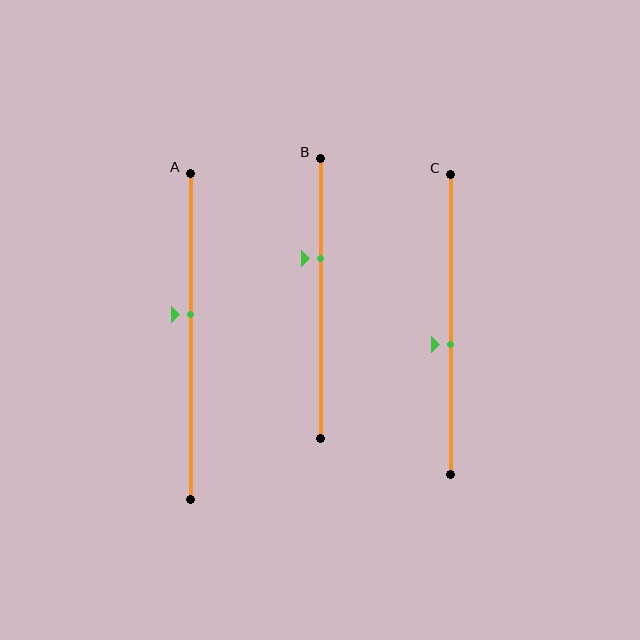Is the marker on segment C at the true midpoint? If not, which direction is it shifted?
No, the marker on segment C is shifted downward by about 7% of the segment length.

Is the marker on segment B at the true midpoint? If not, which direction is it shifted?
No, the marker on segment B is shifted upward by about 14% of the segment length.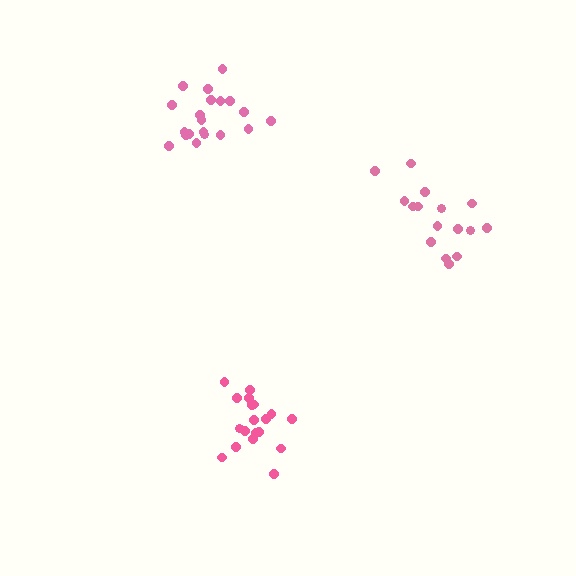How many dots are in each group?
Group 1: 19 dots, Group 2: 16 dots, Group 3: 20 dots (55 total).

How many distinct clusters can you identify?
There are 3 distinct clusters.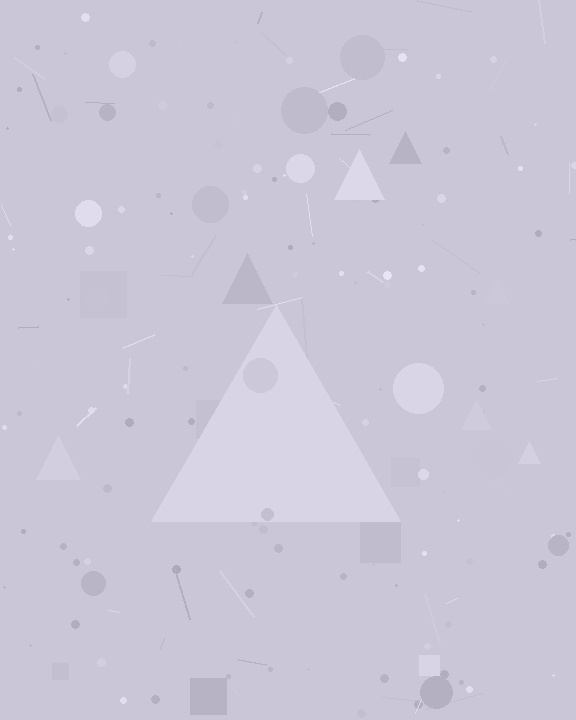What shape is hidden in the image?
A triangle is hidden in the image.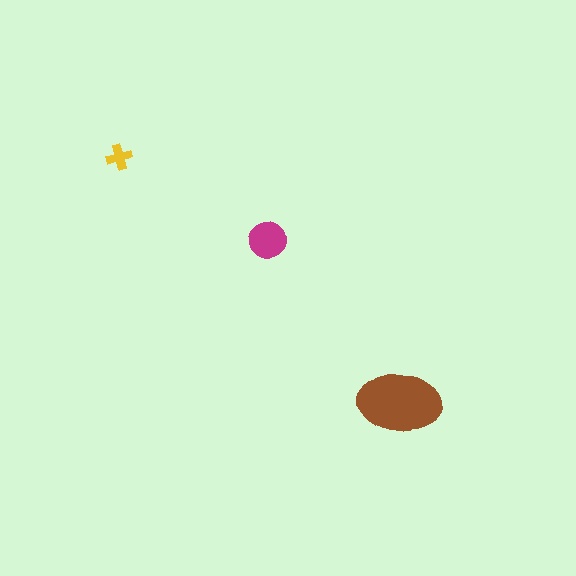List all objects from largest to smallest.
The brown ellipse, the magenta circle, the yellow cross.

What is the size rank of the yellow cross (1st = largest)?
3rd.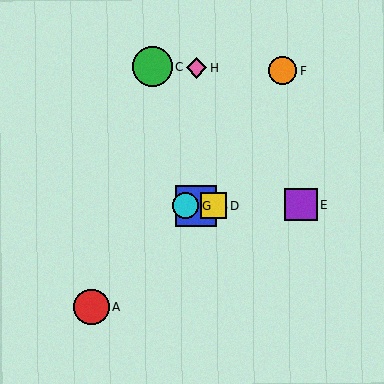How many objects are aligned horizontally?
4 objects (B, D, E, G) are aligned horizontally.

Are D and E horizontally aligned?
Yes, both are at y≈205.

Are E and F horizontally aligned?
No, E is at y≈205 and F is at y≈71.